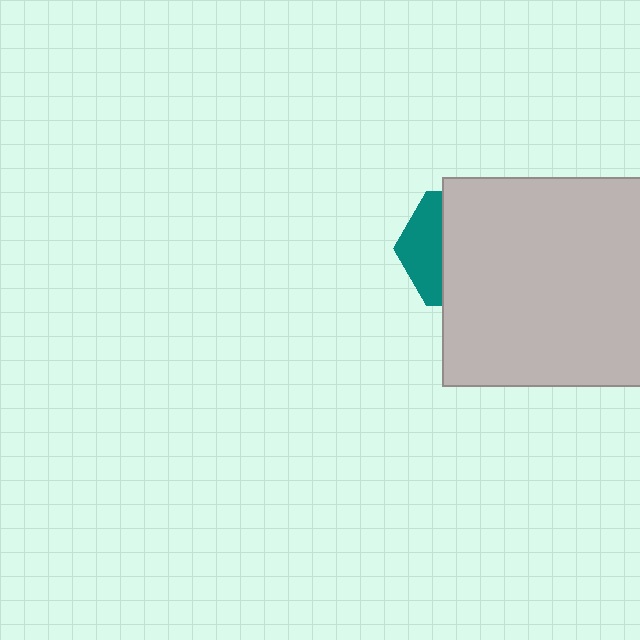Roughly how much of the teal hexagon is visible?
A small part of it is visible (roughly 32%).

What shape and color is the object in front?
The object in front is a light gray square.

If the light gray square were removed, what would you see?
You would see the complete teal hexagon.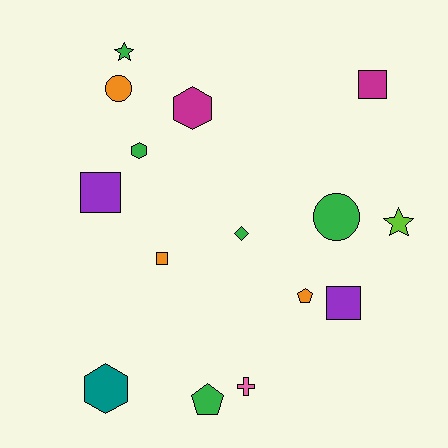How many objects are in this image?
There are 15 objects.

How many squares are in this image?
There are 4 squares.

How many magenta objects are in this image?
There are 2 magenta objects.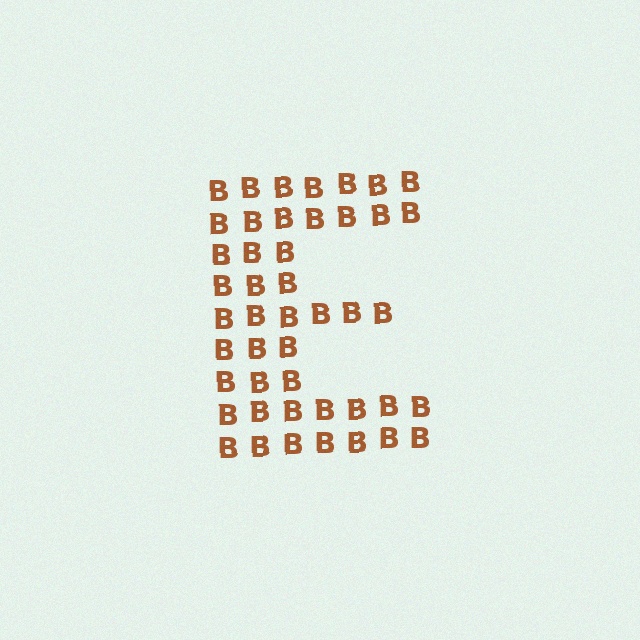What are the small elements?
The small elements are letter B's.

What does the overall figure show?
The overall figure shows the letter E.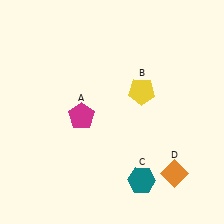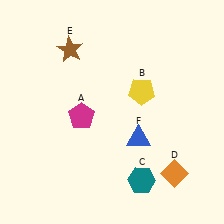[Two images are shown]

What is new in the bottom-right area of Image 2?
A blue triangle (F) was added in the bottom-right area of Image 2.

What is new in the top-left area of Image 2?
A brown star (E) was added in the top-left area of Image 2.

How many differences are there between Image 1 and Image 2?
There are 2 differences between the two images.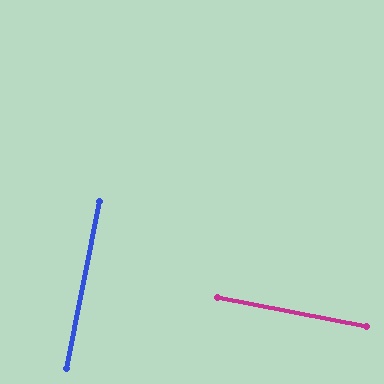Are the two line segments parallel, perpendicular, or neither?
Perpendicular — they meet at approximately 90°.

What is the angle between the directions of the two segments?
Approximately 90 degrees.